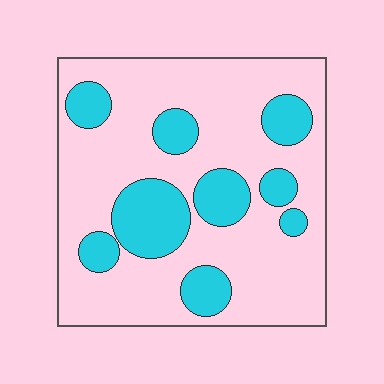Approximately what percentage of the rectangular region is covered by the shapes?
Approximately 25%.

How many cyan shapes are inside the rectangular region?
9.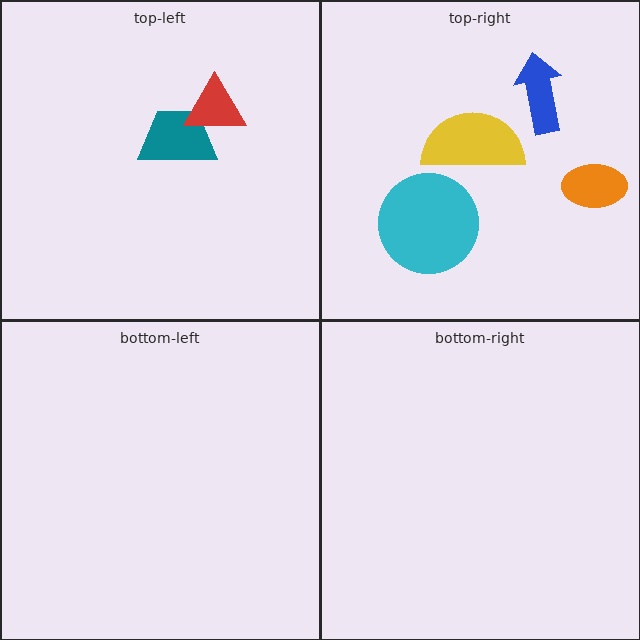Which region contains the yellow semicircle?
The top-right region.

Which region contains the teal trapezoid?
The top-left region.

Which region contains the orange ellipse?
The top-right region.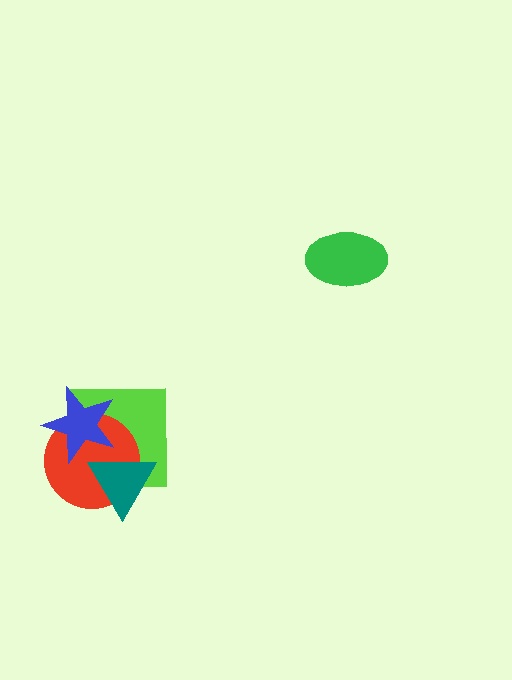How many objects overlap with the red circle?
3 objects overlap with the red circle.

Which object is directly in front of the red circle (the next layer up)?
The blue star is directly in front of the red circle.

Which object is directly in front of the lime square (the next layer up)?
The red circle is directly in front of the lime square.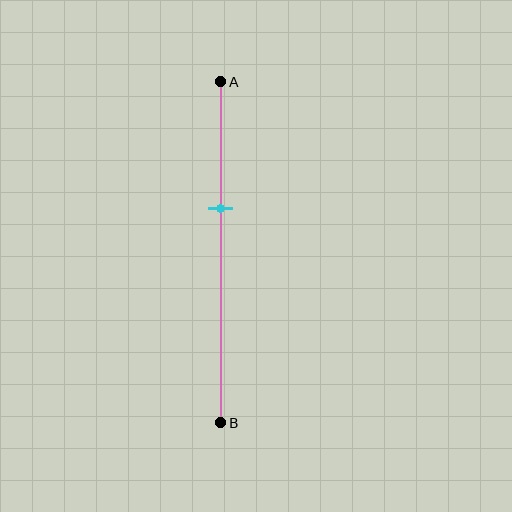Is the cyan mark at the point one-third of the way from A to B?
No, the mark is at about 35% from A, not at the 33% one-third point.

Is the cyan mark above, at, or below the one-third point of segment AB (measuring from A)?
The cyan mark is below the one-third point of segment AB.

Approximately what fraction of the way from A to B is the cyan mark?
The cyan mark is approximately 35% of the way from A to B.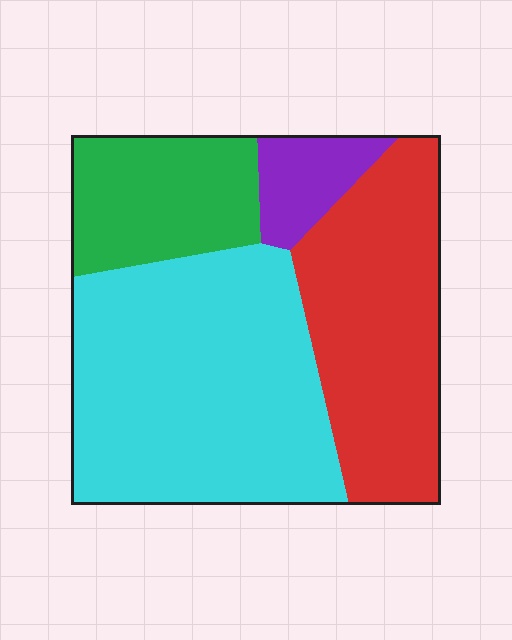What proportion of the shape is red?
Red takes up between a sixth and a third of the shape.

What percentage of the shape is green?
Green takes up less than a quarter of the shape.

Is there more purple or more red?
Red.